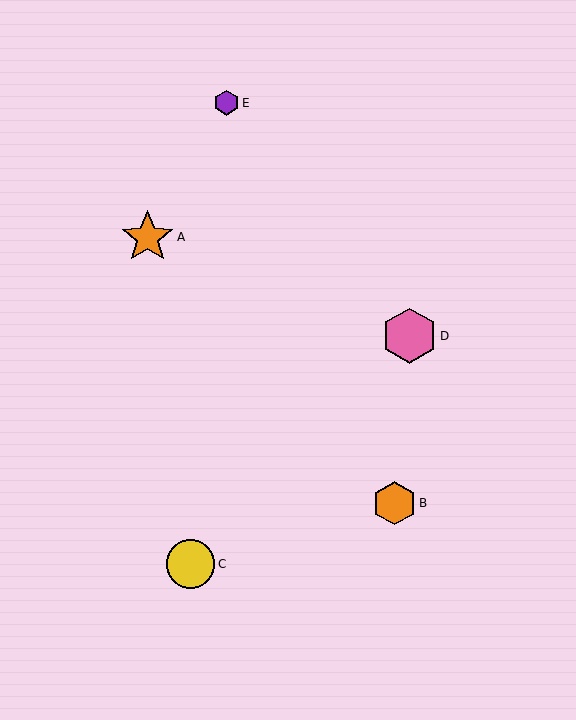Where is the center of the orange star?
The center of the orange star is at (148, 237).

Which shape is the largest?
The pink hexagon (labeled D) is the largest.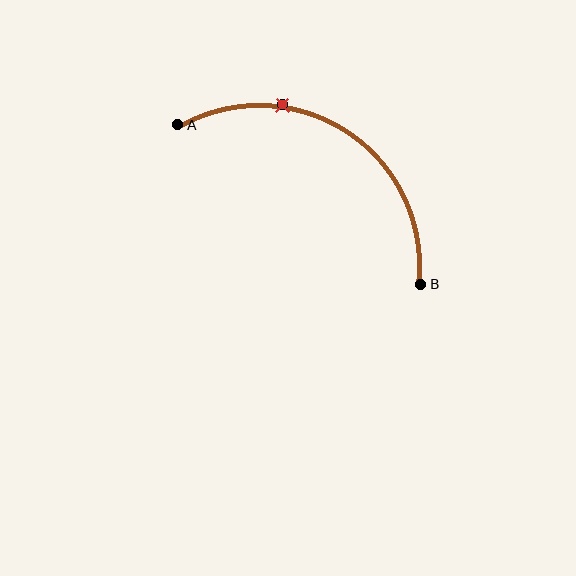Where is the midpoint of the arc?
The arc midpoint is the point on the curve farthest from the straight line joining A and B. It sits above that line.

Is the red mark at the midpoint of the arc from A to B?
No. The red mark lies on the arc but is closer to endpoint A. The arc midpoint would be at the point on the curve equidistant along the arc from both A and B.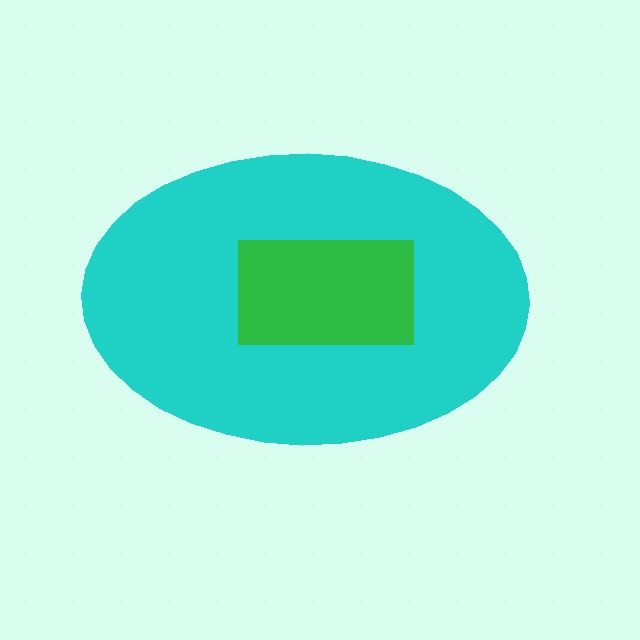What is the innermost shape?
The green rectangle.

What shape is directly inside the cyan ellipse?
The green rectangle.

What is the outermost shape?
The cyan ellipse.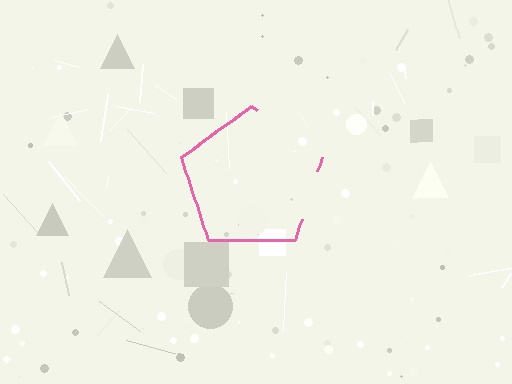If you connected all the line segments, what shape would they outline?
They would outline a pentagon.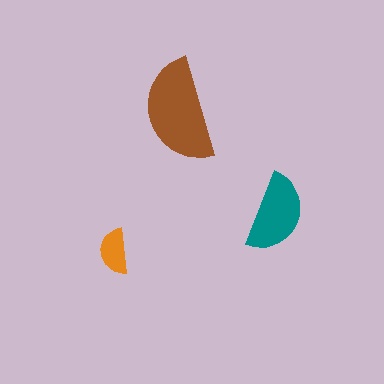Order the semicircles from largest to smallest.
the brown one, the teal one, the orange one.